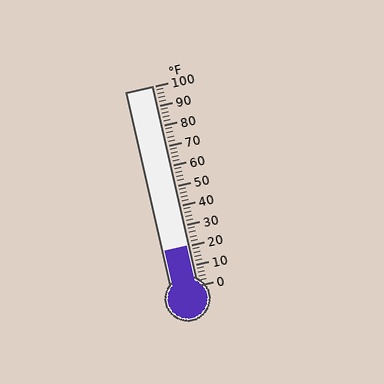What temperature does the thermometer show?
The thermometer shows approximately 20°F.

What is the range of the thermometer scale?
The thermometer scale ranges from 0°F to 100°F.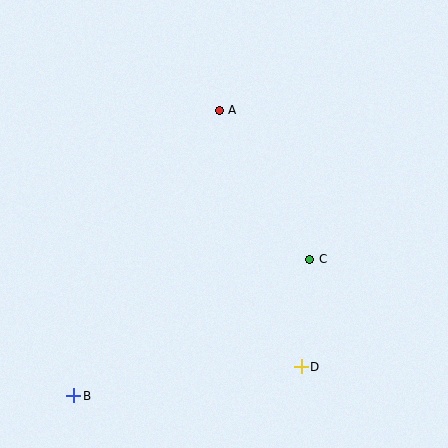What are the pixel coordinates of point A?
Point A is at (219, 110).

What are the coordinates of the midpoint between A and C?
The midpoint between A and C is at (264, 185).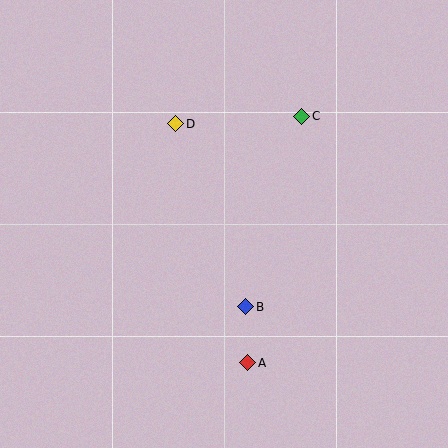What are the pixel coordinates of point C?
Point C is at (302, 116).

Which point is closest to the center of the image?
Point B at (246, 307) is closest to the center.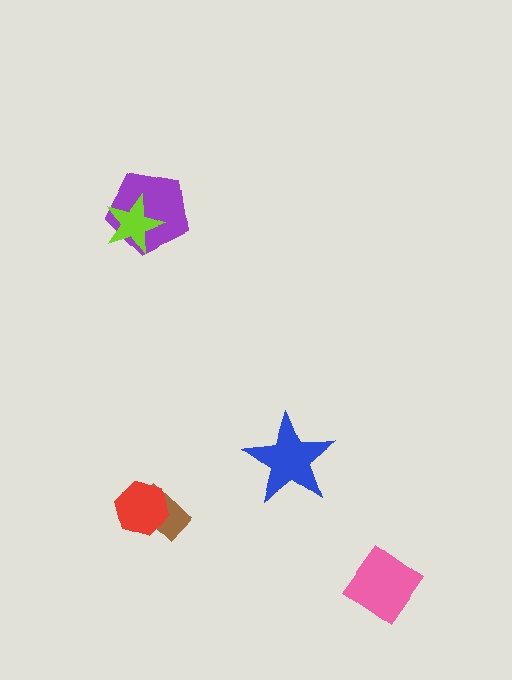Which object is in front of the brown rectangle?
The red hexagon is in front of the brown rectangle.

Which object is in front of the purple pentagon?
The lime star is in front of the purple pentagon.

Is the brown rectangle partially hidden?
Yes, it is partially covered by another shape.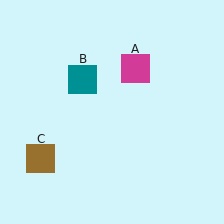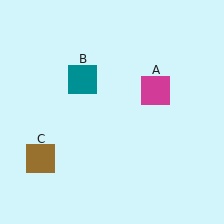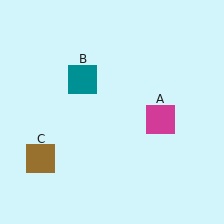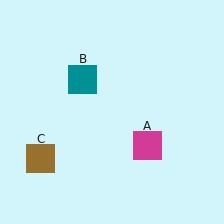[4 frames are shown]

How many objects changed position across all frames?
1 object changed position: magenta square (object A).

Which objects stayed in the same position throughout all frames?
Teal square (object B) and brown square (object C) remained stationary.